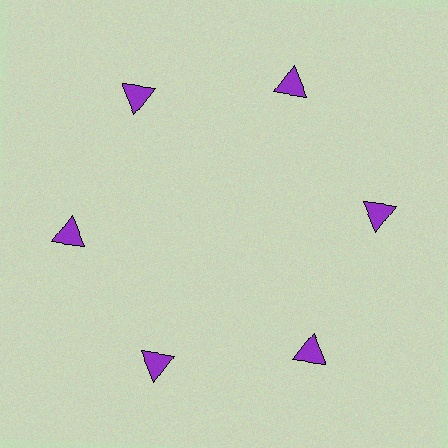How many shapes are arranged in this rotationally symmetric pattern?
There are 6 shapes, arranged in 6 groups of 1.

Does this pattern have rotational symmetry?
Yes, this pattern has 6-fold rotational symmetry. It looks the same after rotating 60 degrees around the center.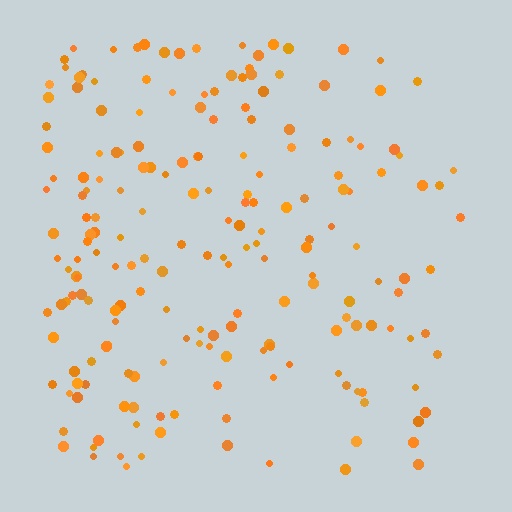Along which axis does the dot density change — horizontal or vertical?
Horizontal.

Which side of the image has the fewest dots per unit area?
The right.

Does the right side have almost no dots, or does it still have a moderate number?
Still a moderate number, just noticeably fewer than the left.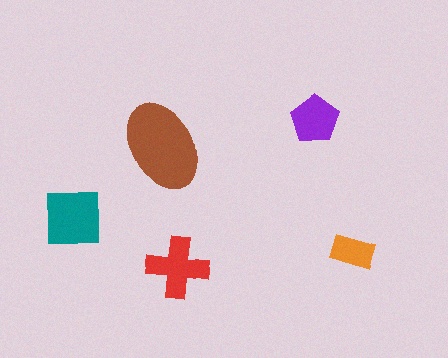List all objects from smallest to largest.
The orange rectangle, the purple pentagon, the red cross, the teal square, the brown ellipse.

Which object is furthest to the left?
The teal square is leftmost.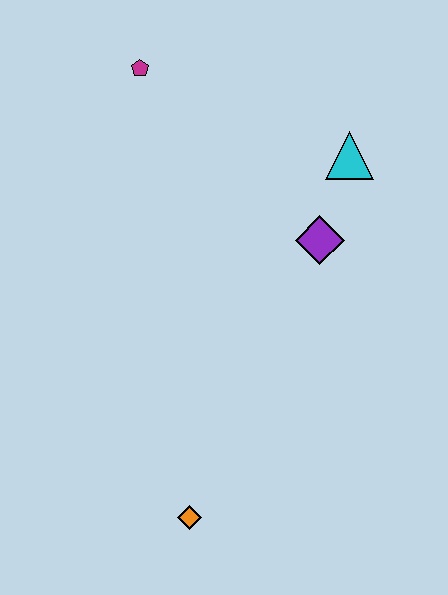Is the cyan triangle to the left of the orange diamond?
No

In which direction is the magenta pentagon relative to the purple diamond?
The magenta pentagon is to the left of the purple diamond.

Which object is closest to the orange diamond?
The purple diamond is closest to the orange diamond.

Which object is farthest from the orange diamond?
The magenta pentagon is farthest from the orange diamond.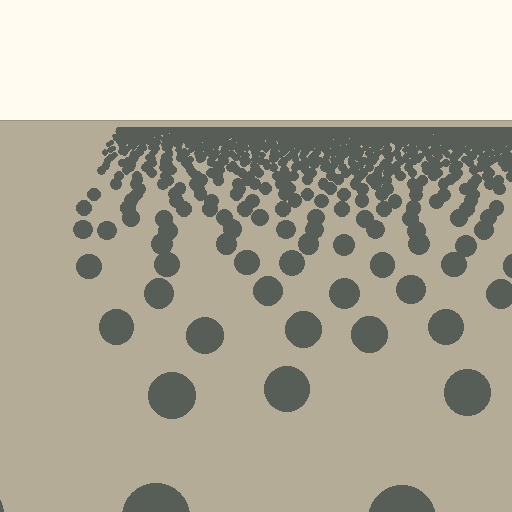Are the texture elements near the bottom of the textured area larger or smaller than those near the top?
Larger. Near the bottom, elements are closer to the viewer and appear at a bigger on-screen size.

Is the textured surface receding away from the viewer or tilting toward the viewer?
The surface is receding away from the viewer. Texture elements get smaller and denser toward the top.